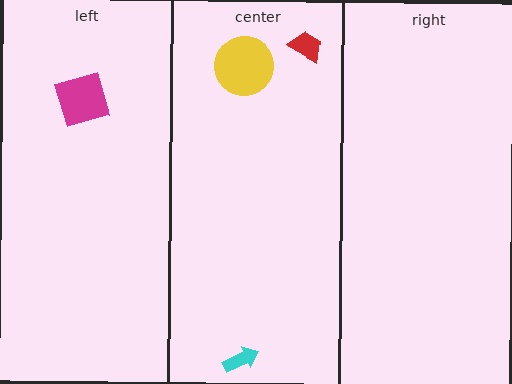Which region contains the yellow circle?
The center region.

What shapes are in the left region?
The magenta square.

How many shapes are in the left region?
1.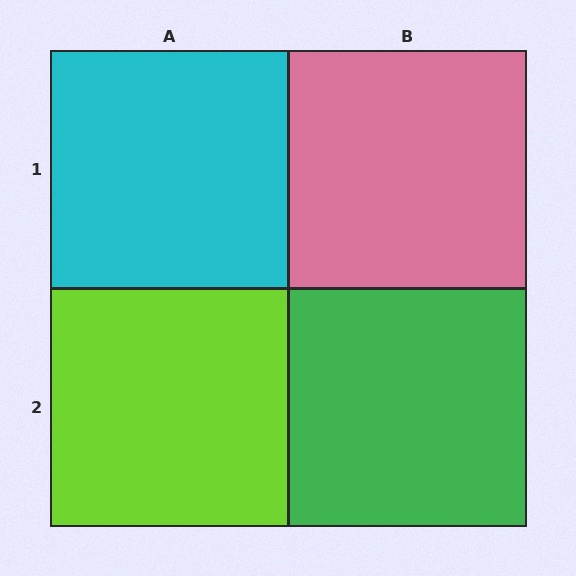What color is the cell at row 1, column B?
Pink.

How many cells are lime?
1 cell is lime.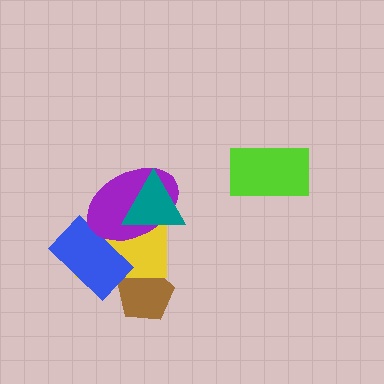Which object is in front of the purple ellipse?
The teal triangle is in front of the purple ellipse.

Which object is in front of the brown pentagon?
The yellow rectangle is in front of the brown pentagon.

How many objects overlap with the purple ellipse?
3 objects overlap with the purple ellipse.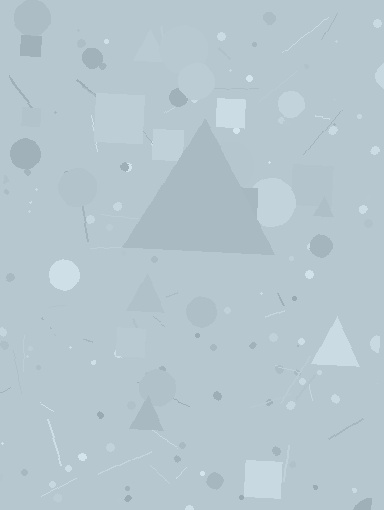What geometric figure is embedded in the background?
A triangle is embedded in the background.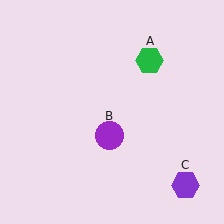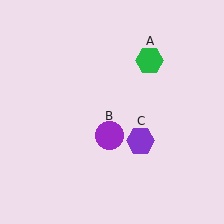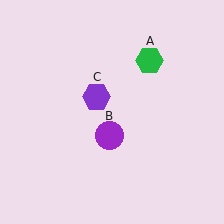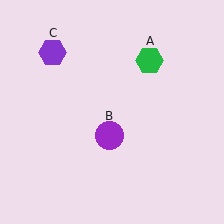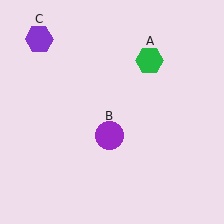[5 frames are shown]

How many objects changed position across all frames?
1 object changed position: purple hexagon (object C).